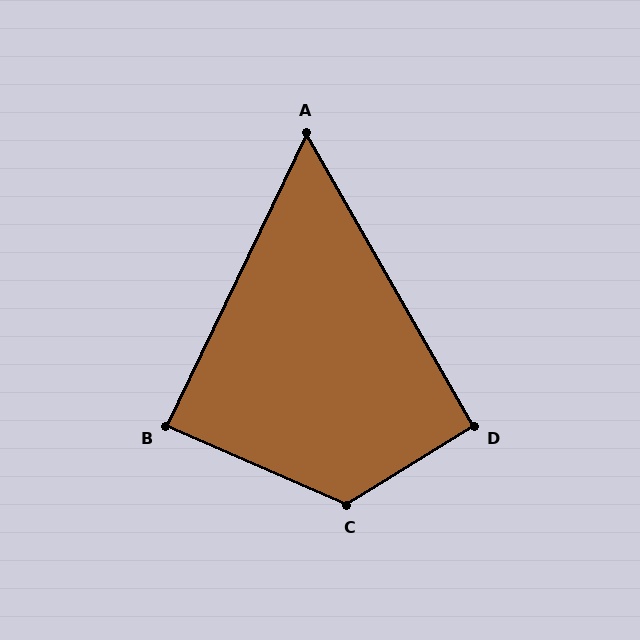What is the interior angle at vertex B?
Approximately 88 degrees (approximately right).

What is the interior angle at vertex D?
Approximately 92 degrees (approximately right).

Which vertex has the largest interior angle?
C, at approximately 125 degrees.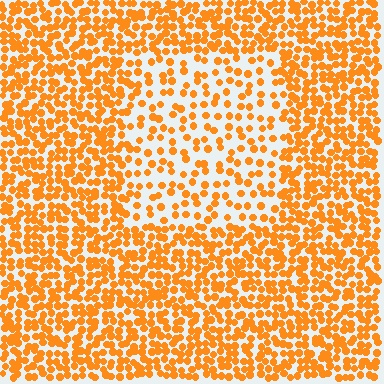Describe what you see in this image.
The image contains small orange elements arranged at two different densities. A rectangle-shaped region is visible where the elements are less densely packed than the surrounding area.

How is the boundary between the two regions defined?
The boundary is defined by a change in element density (approximately 2.1x ratio). All elements are the same color, size, and shape.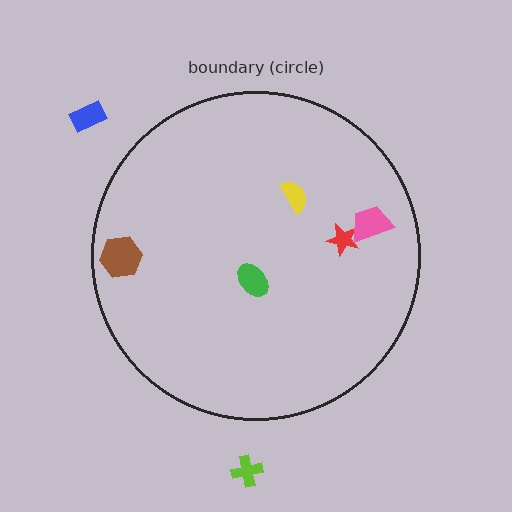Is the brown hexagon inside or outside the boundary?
Inside.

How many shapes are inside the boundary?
5 inside, 2 outside.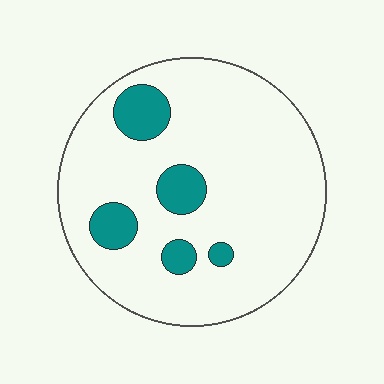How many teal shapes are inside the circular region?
5.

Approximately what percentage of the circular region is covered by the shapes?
Approximately 15%.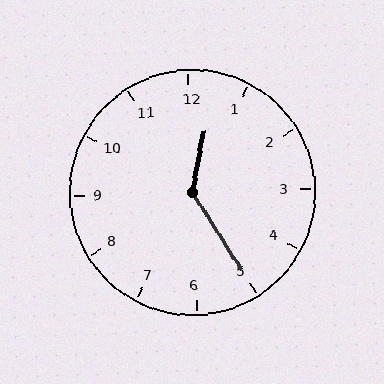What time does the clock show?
12:25.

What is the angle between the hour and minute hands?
Approximately 138 degrees.